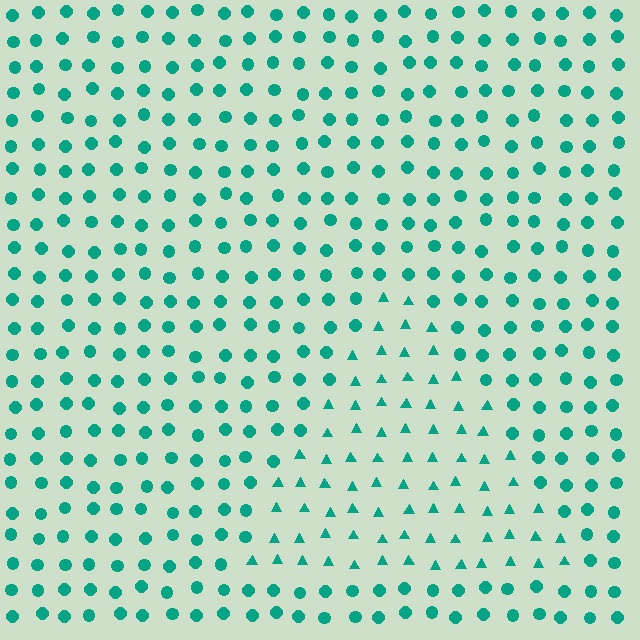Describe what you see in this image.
The image is filled with small teal elements arranged in a uniform grid. A triangle-shaped region contains triangles, while the surrounding area contains circles. The boundary is defined purely by the change in element shape.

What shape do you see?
I see a triangle.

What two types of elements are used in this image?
The image uses triangles inside the triangle region and circles outside it.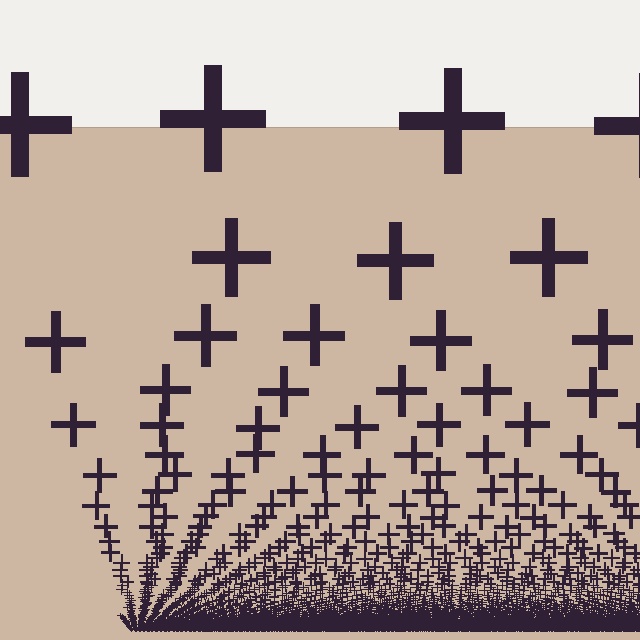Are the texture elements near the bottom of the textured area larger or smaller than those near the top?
Smaller. The gradient is inverted — elements near the bottom are smaller and denser.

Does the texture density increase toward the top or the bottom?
Density increases toward the bottom.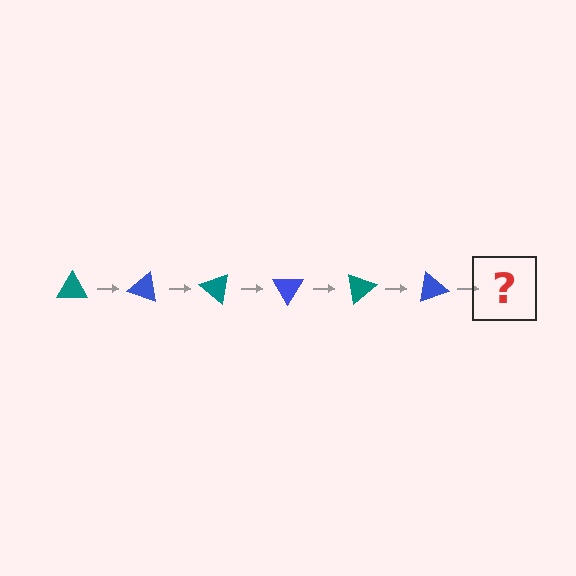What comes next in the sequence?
The next element should be a teal triangle, rotated 120 degrees from the start.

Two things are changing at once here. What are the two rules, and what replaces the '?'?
The two rules are that it rotates 20 degrees each step and the color cycles through teal and blue. The '?' should be a teal triangle, rotated 120 degrees from the start.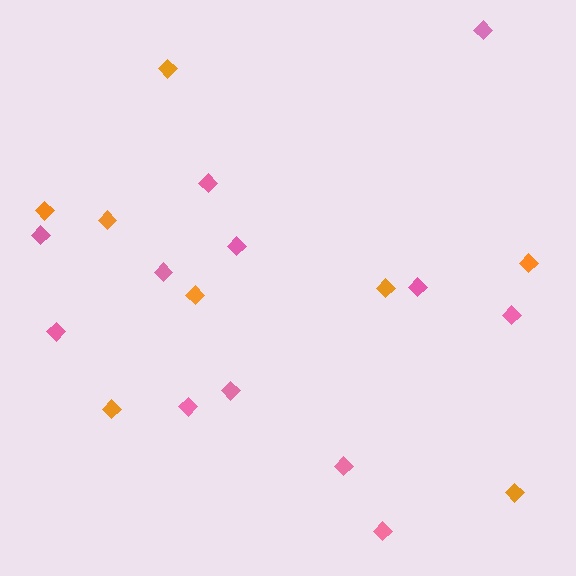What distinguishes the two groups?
There are 2 groups: one group of pink diamonds (12) and one group of orange diamonds (8).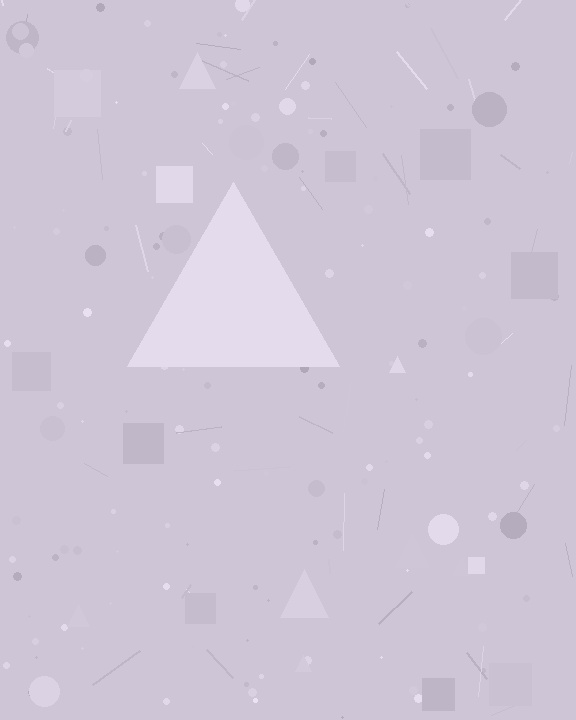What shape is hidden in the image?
A triangle is hidden in the image.